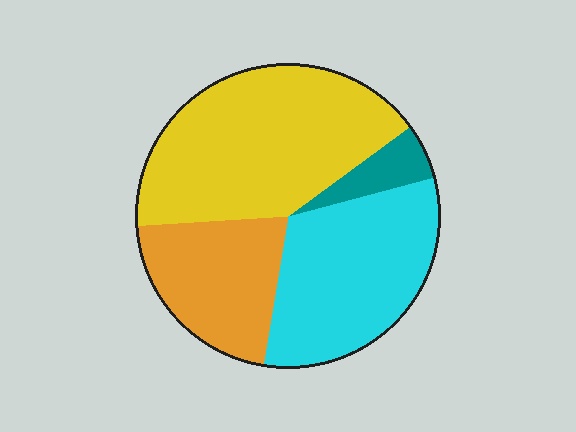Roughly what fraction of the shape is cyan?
Cyan takes up about one third (1/3) of the shape.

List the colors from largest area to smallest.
From largest to smallest: yellow, cyan, orange, teal.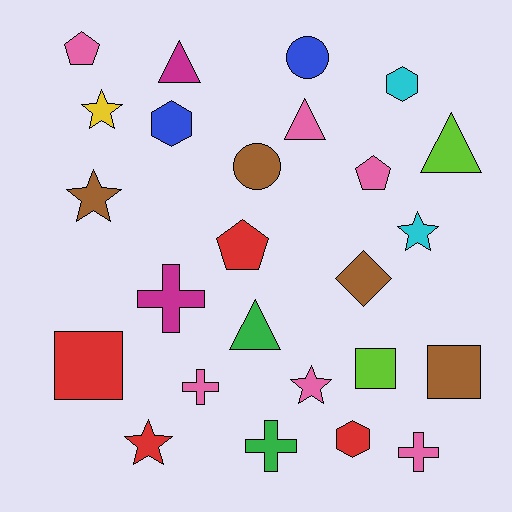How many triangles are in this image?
There are 4 triangles.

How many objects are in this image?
There are 25 objects.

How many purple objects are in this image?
There are no purple objects.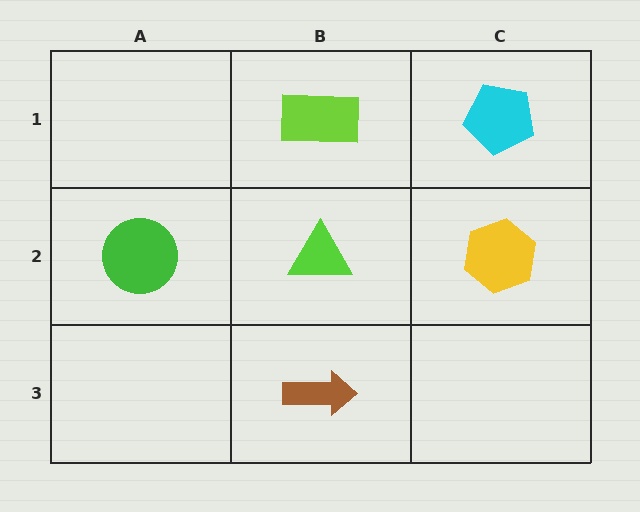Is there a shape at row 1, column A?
No, that cell is empty.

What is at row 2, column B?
A lime triangle.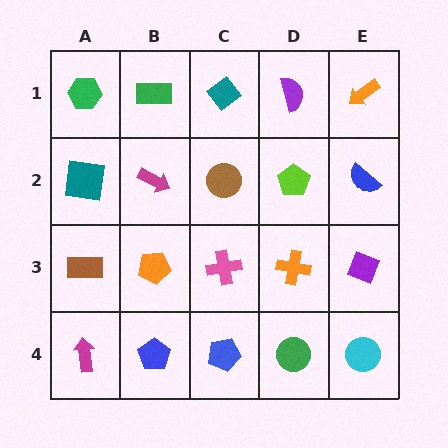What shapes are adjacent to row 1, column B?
A magenta arrow (row 2, column B), a green hexagon (row 1, column A), a teal diamond (row 1, column C).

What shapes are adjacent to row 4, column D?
An orange cross (row 3, column D), a blue pentagon (row 4, column C), a cyan circle (row 4, column E).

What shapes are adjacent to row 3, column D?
A lime pentagon (row 2, column D), a green circle (row 4, column D), a pink cross (row 3, column C), a purple diamond (row 3, column E).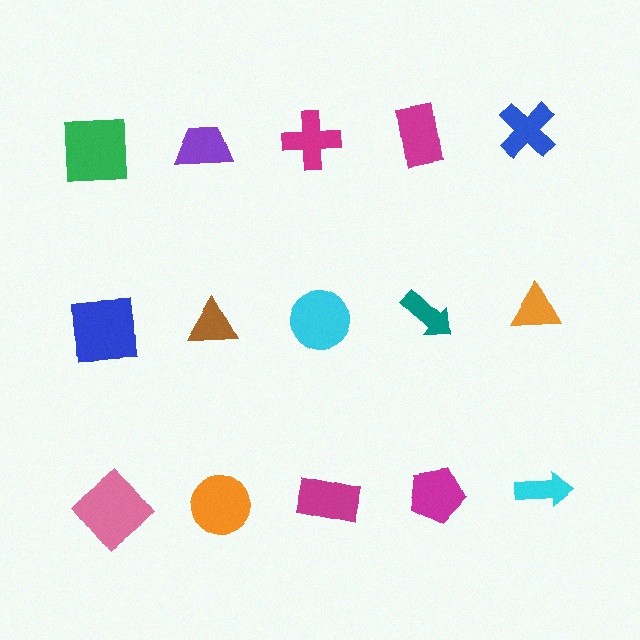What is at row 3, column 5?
A cyan arrow.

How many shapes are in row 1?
5 shapes.